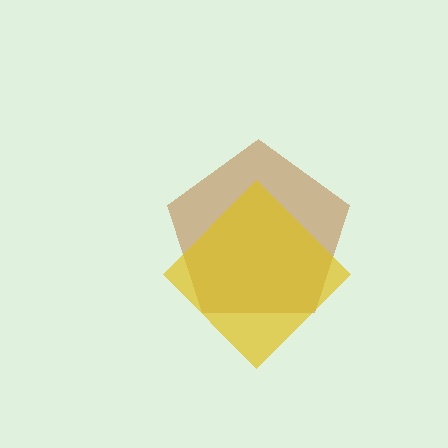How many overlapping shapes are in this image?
There are 2 overlapping shapes in the image.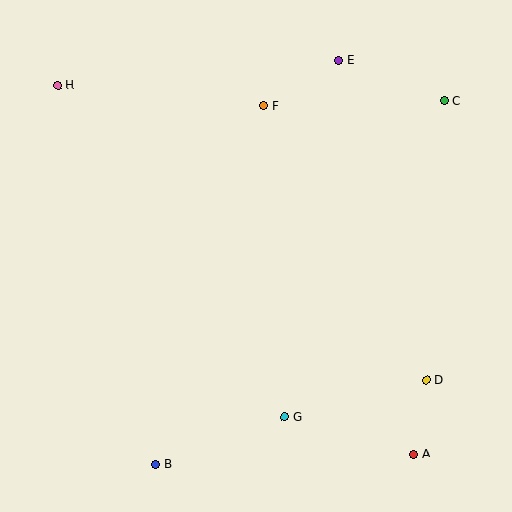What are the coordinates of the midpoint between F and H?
The midpoint between F and H is at (161, 95).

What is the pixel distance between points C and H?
The distance between C and H is 387 pixels.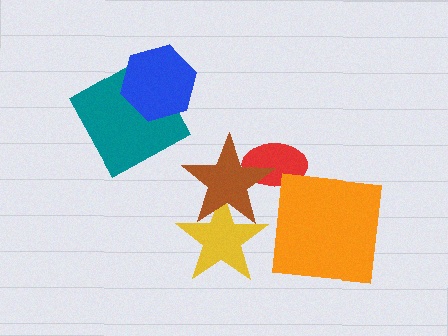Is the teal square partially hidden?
Yes, it is partially covered by another shape.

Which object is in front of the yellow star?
The brown star is in front of the yellow star.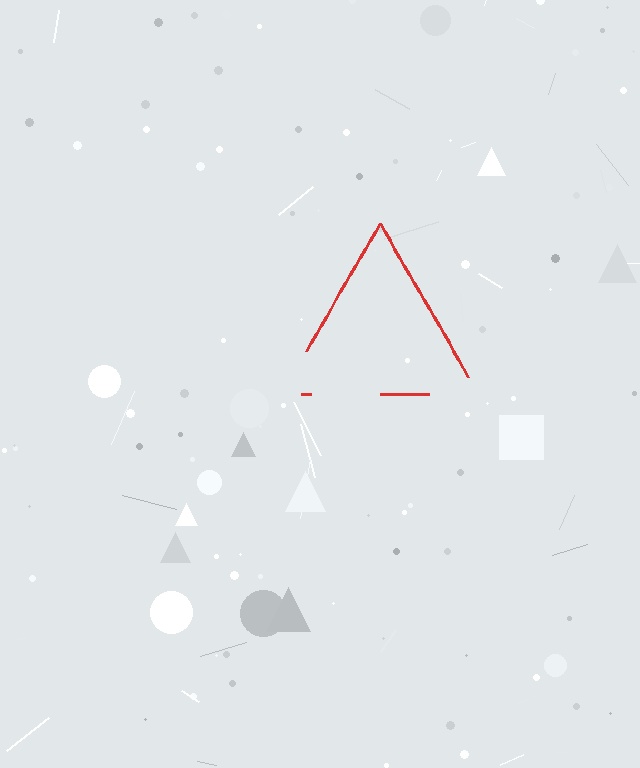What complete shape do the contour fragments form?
The contour fragments form a triangle.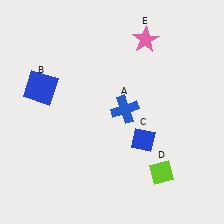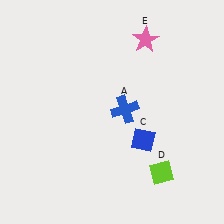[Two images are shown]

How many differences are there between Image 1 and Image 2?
There is 1 difference between the two images.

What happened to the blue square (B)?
The blue square (B) was removed in Image 2. It was in the top-left area of Image 1.